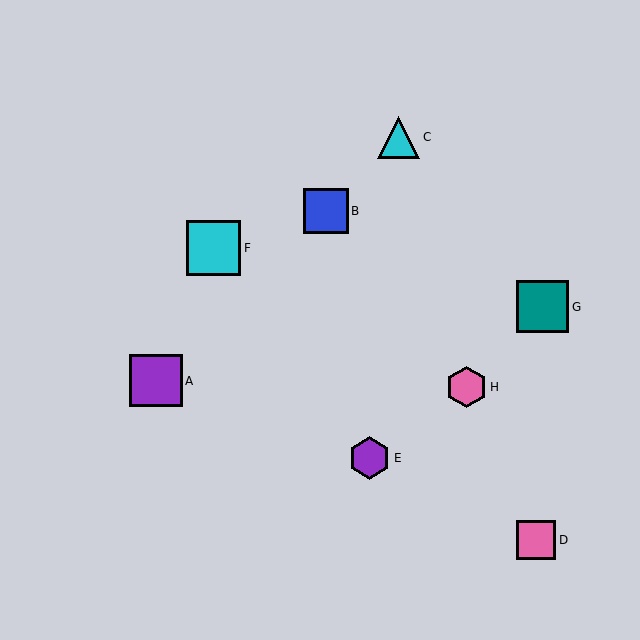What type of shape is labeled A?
Shape A is a purple square.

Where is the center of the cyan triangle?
The center of the cyan triangle is at (399, 137).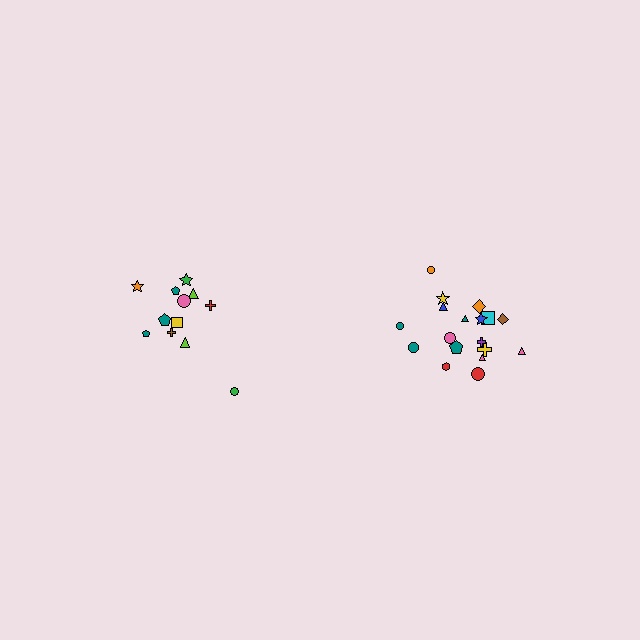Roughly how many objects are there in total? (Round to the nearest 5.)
Roughly 30 objects in total.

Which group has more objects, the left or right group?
The right group.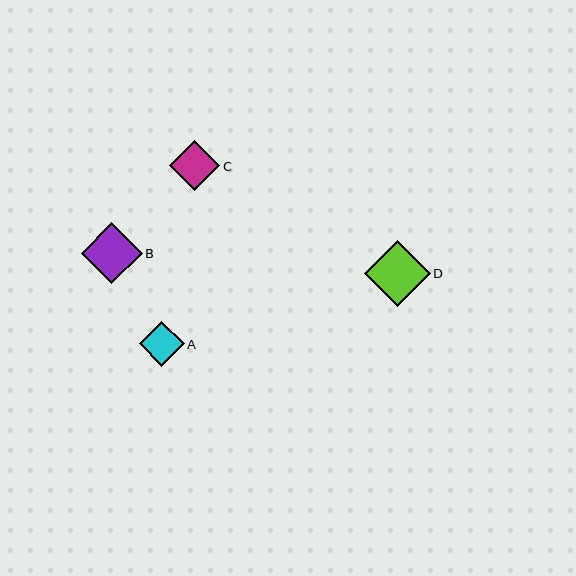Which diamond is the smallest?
Diamond A is the smallest with a size of approximately 45 pixels.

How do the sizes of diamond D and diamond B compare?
Diamond D and diamond B are approximately the same size.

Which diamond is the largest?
Diamond D is the largest with a size of approximately 66 pixels.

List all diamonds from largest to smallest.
From largest to smallest: D, B, C, A.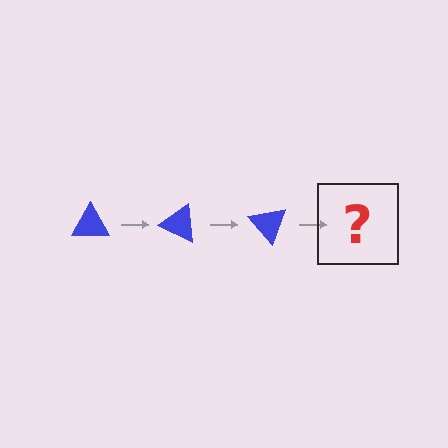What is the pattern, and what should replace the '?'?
The pattern is that the triangle rotates 25 degrees each step. The '?' should be a blue triangle rotated 75 degrees.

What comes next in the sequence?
The next element should be a blue triangle rotated 75 degrees.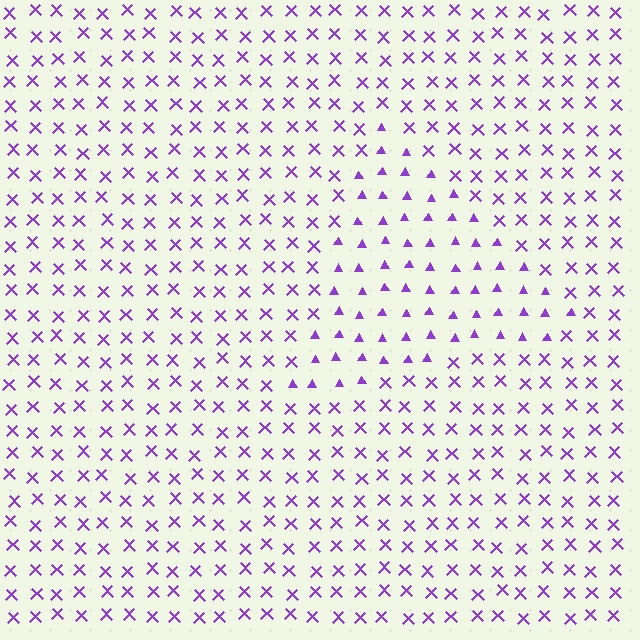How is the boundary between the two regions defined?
The boundary is defined by a change in element shape: triangles inside vs. X marks outside. All elements share the same color and spacing.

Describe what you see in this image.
The image is filled with small purple elements arranged in a uniform grid. A triangle-shaped region contains triangles, while the surrounding area contains X marks. The boundary is defined purely by the change in element shape.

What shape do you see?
I see a triangle.